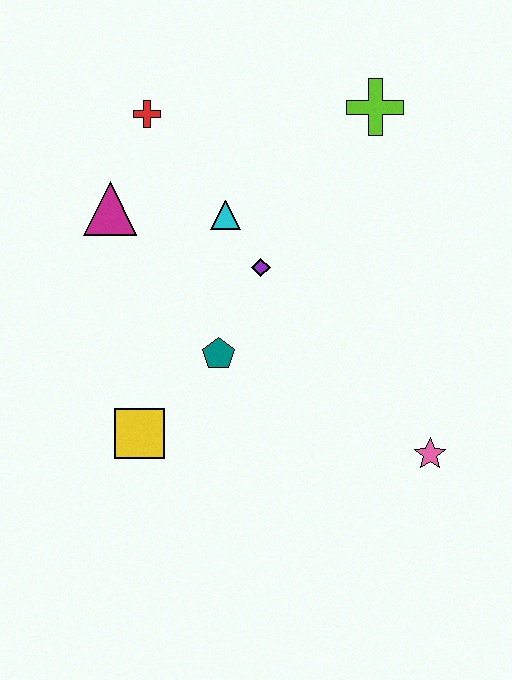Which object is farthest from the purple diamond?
The pink star is farthest from the purple diamond.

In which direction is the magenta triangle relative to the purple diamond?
The magenta triangle is to the left of the purple diamond.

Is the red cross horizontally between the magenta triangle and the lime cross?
Yes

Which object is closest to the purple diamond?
The cyan triangle is closest to the purple diamond.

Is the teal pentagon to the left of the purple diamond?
Yes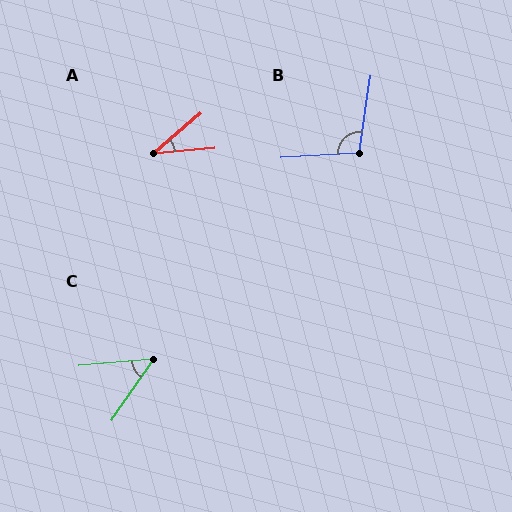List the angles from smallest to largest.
A (35°), C (51°), B (102°).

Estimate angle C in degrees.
Approximately 51 degrees.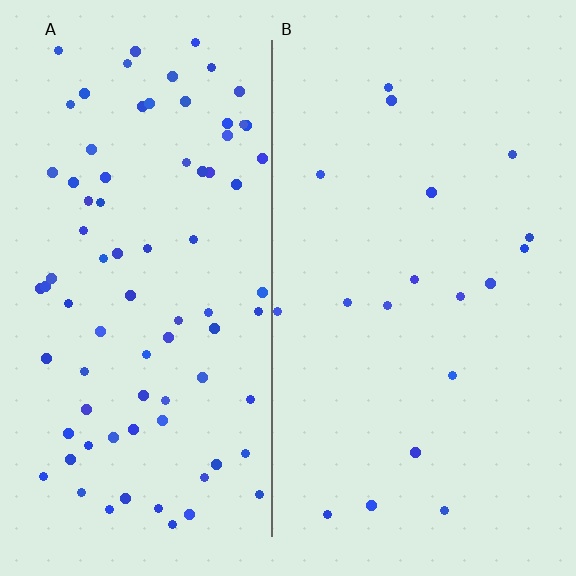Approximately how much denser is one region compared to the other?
Approximately 4.5× — region A over region B.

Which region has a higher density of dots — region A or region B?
A (the left).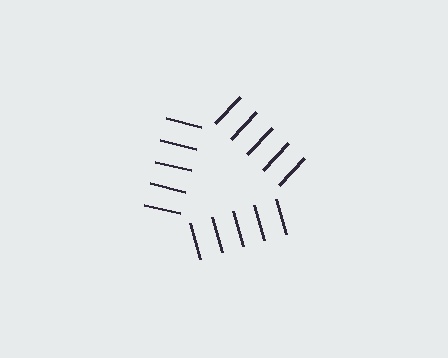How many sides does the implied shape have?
3 sides — the line-ends trace a triangle.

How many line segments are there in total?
15 — 5 along each of the 3 edges.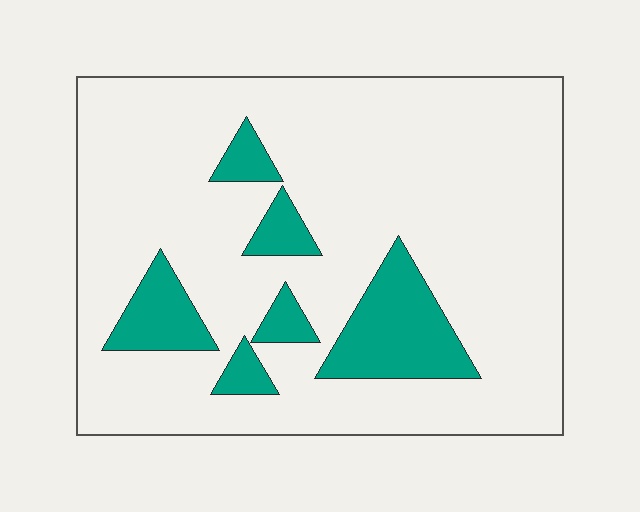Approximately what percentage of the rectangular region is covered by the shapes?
Approximately 15%.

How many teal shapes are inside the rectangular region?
6.